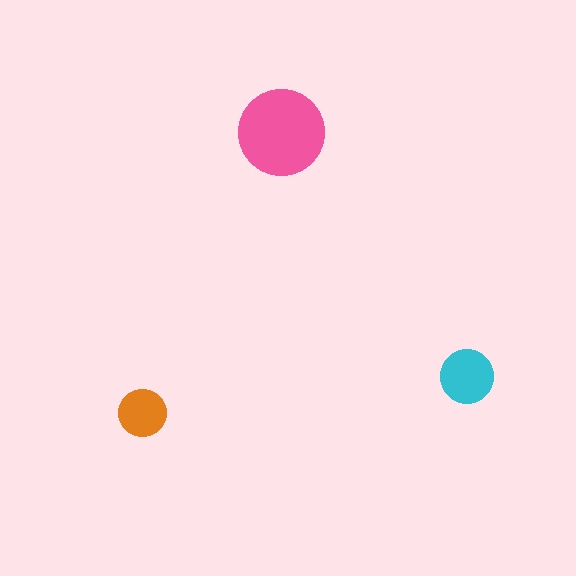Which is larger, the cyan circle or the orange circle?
The cyan one.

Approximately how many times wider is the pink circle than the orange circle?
About 2 times wider.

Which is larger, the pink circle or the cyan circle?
The pink one.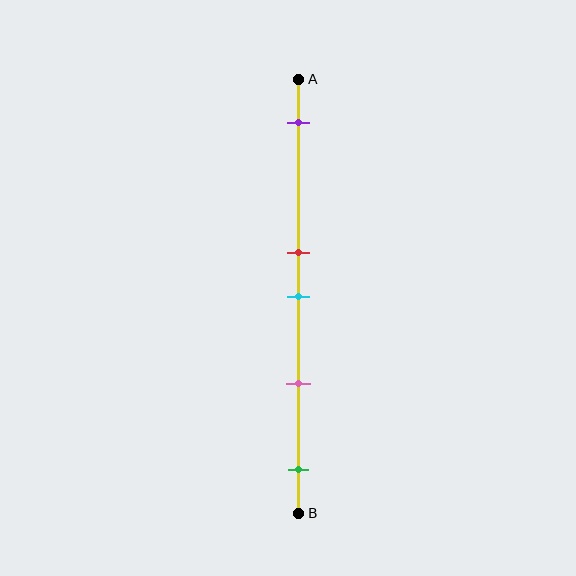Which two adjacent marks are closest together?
The red and cyan marks are the closest adjacent pair.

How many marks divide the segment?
There are 5 marks dividing the segment.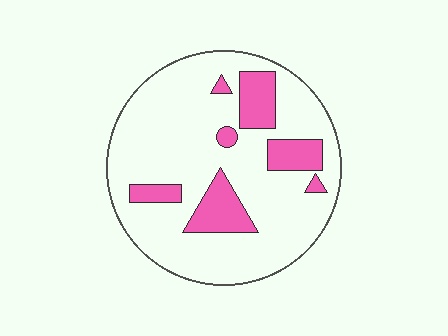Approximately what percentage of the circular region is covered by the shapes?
Approximately 20%.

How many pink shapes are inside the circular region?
7.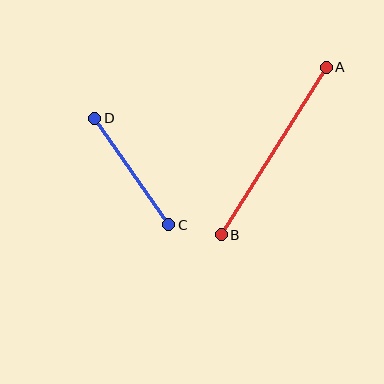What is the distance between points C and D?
The distance is approximately 130 pixels.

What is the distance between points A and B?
The distance is approximately 197 pixels.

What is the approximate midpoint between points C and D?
The midpoint is at approximately (132, 171) pixels.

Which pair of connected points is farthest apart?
Points A and B are farthest apart.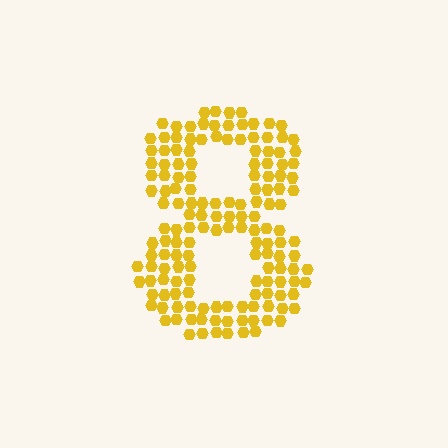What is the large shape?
The large shape is the digit 8.